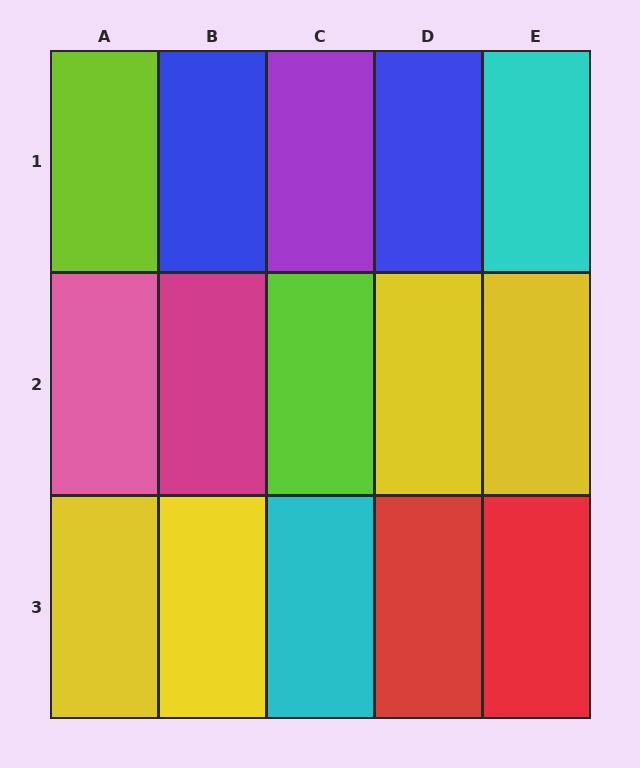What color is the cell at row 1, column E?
Cyan.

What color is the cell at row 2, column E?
Yellow.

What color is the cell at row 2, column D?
Yellow.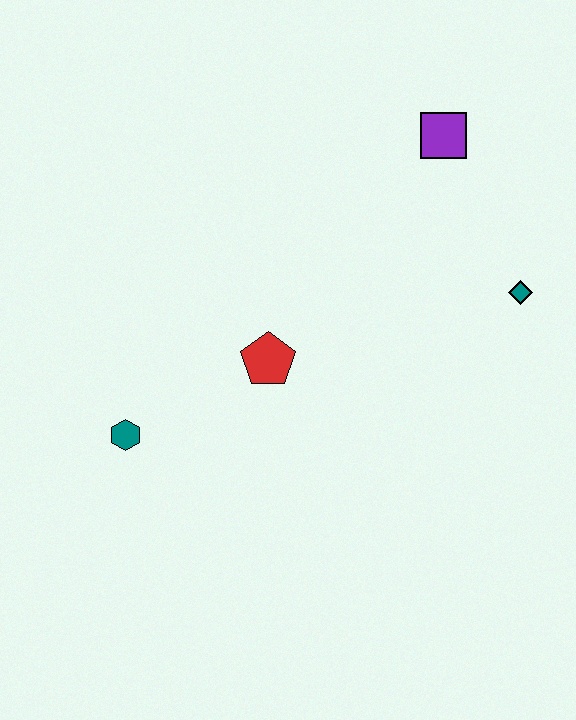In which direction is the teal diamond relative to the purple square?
The teal diamond is below the purple square.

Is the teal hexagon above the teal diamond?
No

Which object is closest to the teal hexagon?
The red pentagon is closest to the teal hexagon.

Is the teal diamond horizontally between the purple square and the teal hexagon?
No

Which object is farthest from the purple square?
The teal hexagon is farthest from the purple square.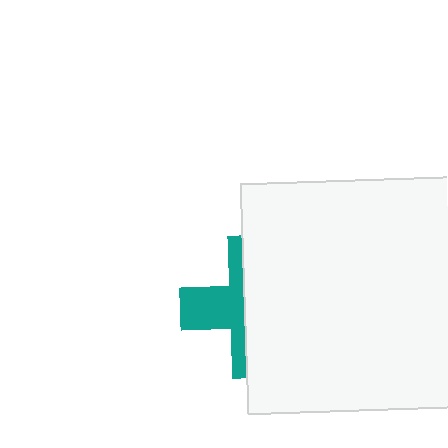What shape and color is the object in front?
The object in front is a white square.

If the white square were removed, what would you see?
You would see the complete teal cross.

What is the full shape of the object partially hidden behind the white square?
The partially hidden object is a teal cross.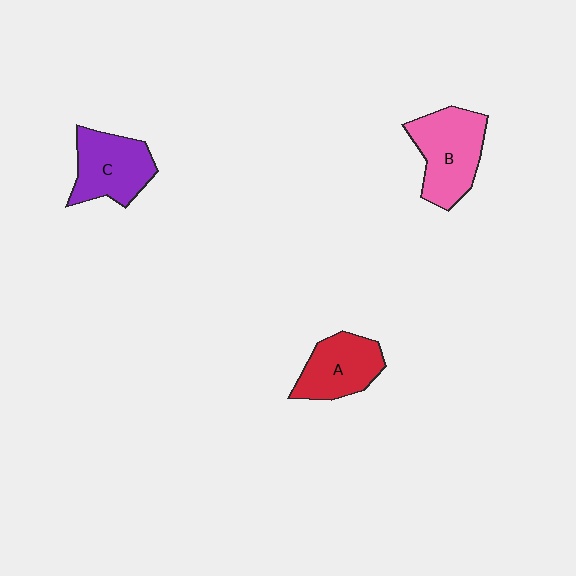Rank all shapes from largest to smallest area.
From largest to smallest: B (pink), C (purple), A (red).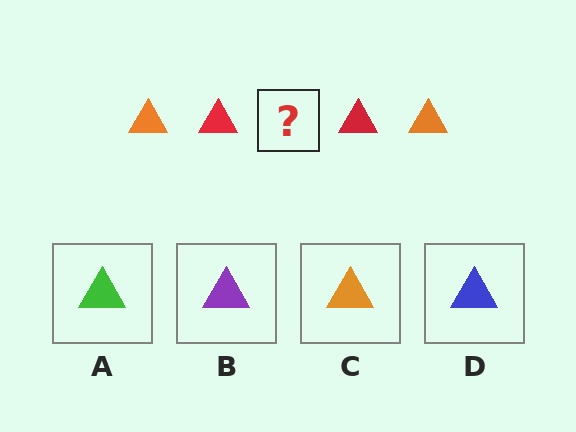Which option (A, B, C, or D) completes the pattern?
C.